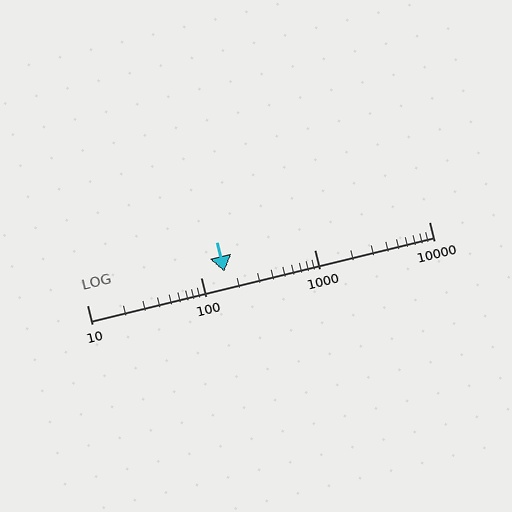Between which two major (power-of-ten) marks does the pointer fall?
The pointer is between 100 and 1000.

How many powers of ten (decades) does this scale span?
The scale spans 3 decades, from 10 to 10000.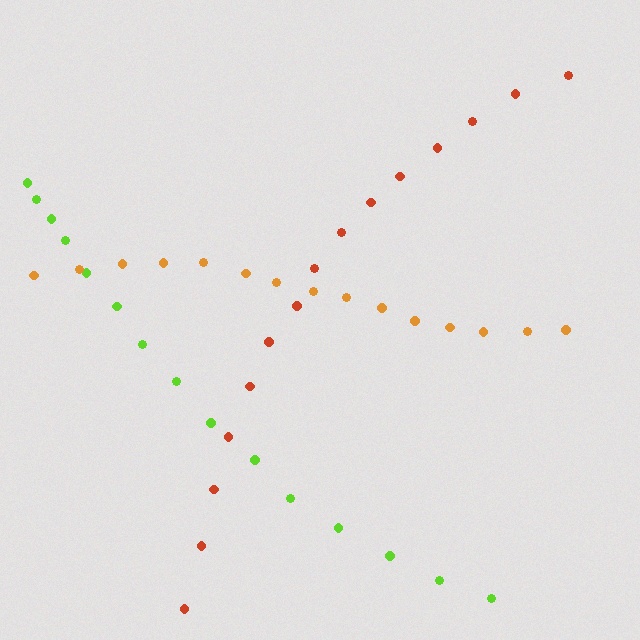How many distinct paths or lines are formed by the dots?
There are 3 distinct paths.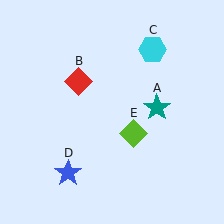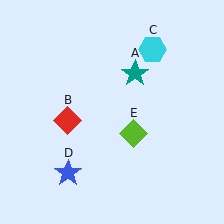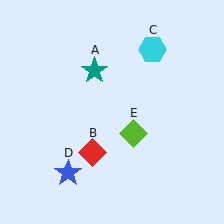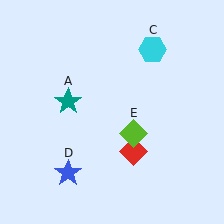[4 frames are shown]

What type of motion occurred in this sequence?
The teal star (object A), red diamond (object B) rotated counterclockwise around the center of the scene.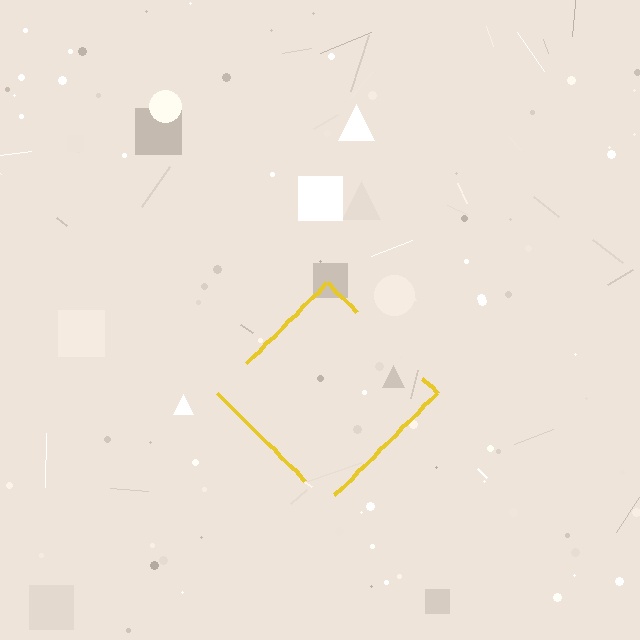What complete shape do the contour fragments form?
The contour fragments form a diamond.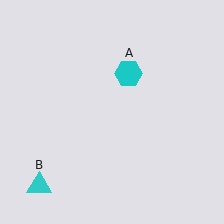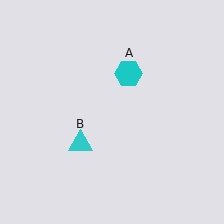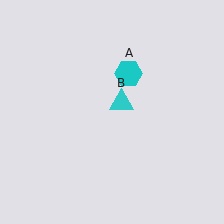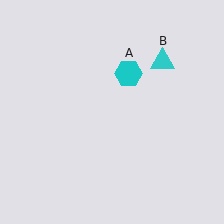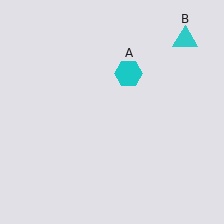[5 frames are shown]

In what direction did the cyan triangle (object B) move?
The cyan triangle (object B) moved up and to the right.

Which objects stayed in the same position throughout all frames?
Cyan hexagon (object A) remained stationary.